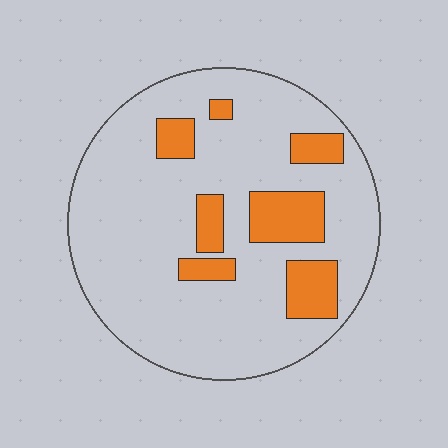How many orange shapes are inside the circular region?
7.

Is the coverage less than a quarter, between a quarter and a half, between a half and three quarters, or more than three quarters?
Less than a quarter.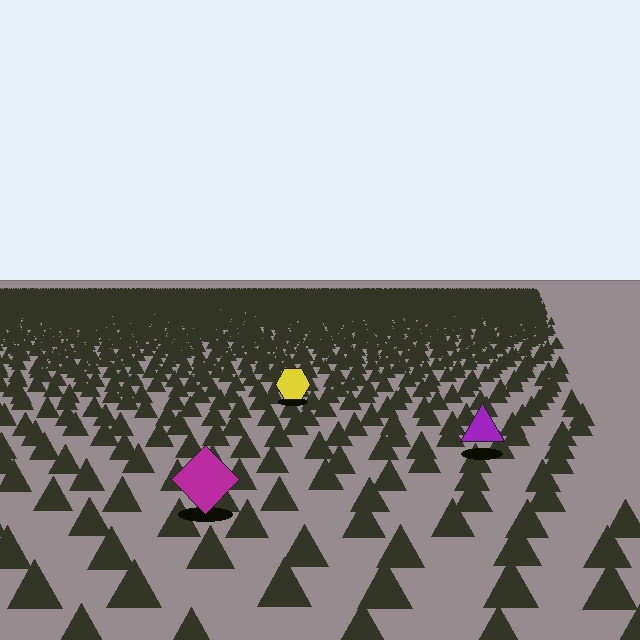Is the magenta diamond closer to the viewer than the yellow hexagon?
Yes. The magenta diamond is closer — you can tell from the texture gradient: the ground texture is coarser near it.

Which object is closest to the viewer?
The magenta diamond is closest. The texture marks near it are larger and more spread out.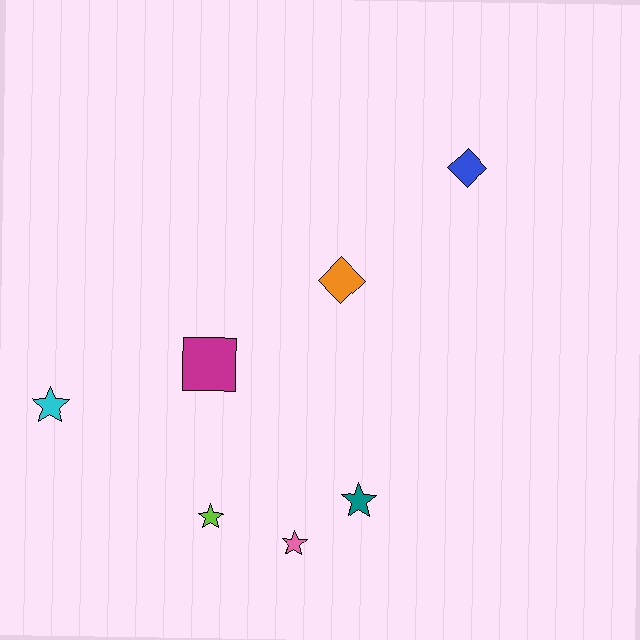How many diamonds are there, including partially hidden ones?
There are 2 diamonds.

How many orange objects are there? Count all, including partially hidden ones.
There is 1 orange object.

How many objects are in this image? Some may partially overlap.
There are 7 objects.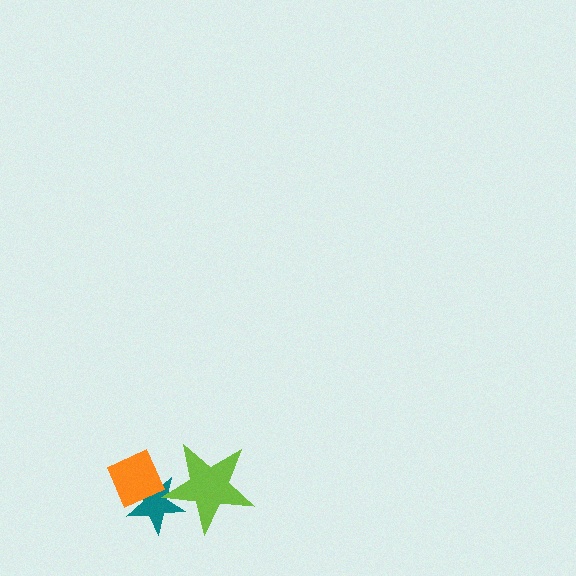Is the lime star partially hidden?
No, no other shape covers it.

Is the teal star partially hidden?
Yes, it is partially covered by another shape.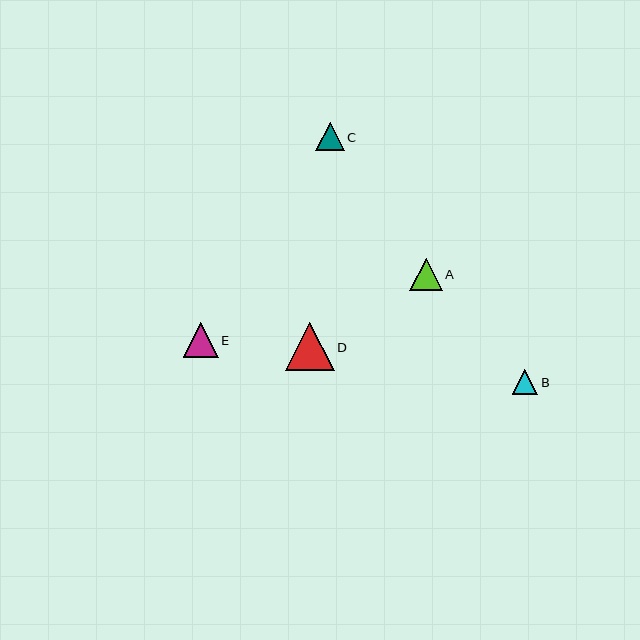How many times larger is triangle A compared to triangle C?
Triangle A is approximately 1.1 times the size of triangle C.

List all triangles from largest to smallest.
From largest to smallest: D, E, A, C, B.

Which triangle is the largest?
Triangle D is the largest with a size of approximately 48 pixels.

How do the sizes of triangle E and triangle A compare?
Triangle E and triangle A are approximately the same size.